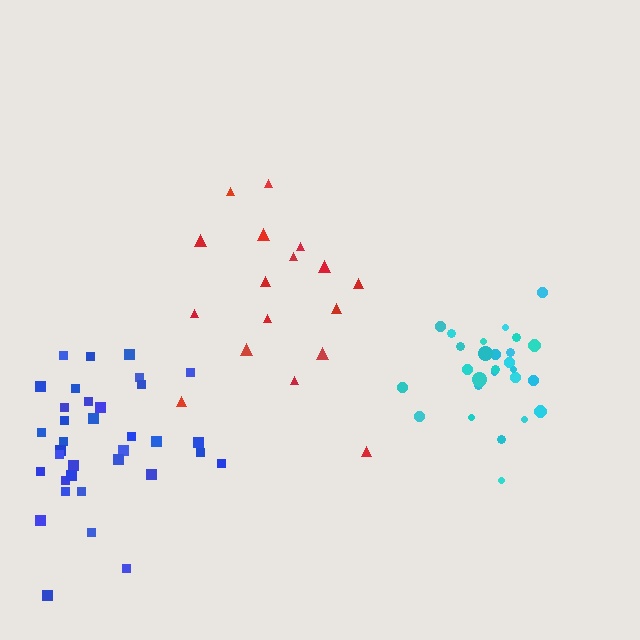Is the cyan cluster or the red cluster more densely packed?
Cyan.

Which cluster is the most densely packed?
Cyan.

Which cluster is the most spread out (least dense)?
Red.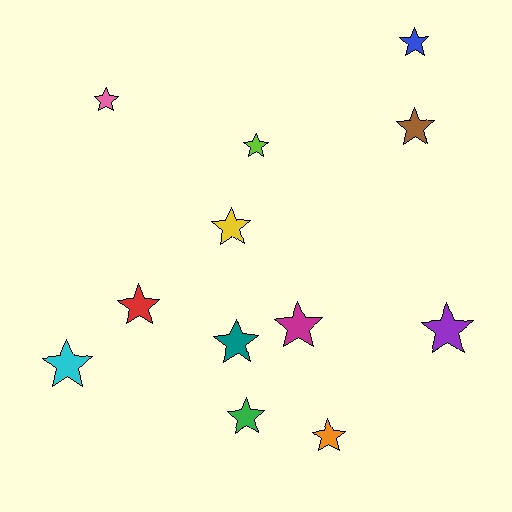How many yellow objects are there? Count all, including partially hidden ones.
There is 1 yellow object.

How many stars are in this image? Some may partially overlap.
There are 12 stars.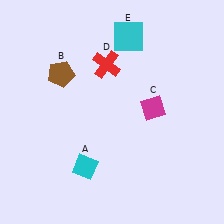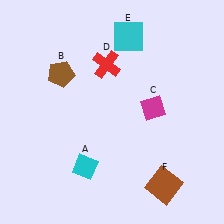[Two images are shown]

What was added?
A brown square (F) was added in Image 2.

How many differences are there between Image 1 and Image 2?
There is 1 difference between the two images.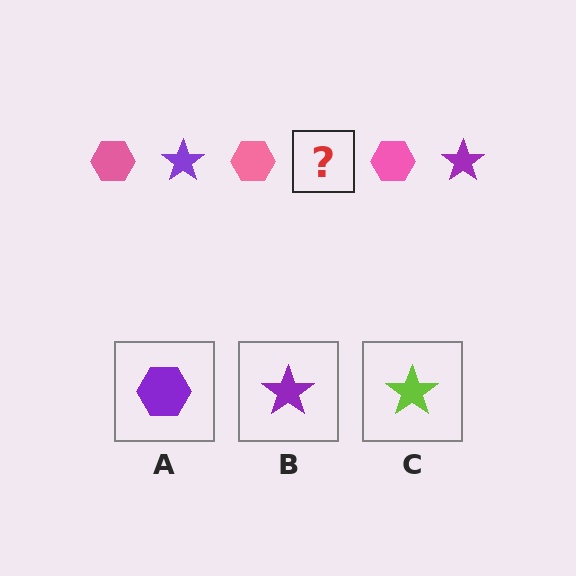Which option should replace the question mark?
Option B.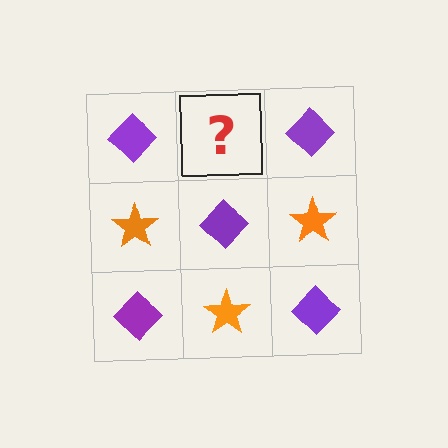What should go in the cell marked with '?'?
The missing cell should contain an orange star.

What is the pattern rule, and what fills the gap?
The rule is that it alternates purple diamond and orange star in a checkerboard pattern. The gap should be filled with an orange star.